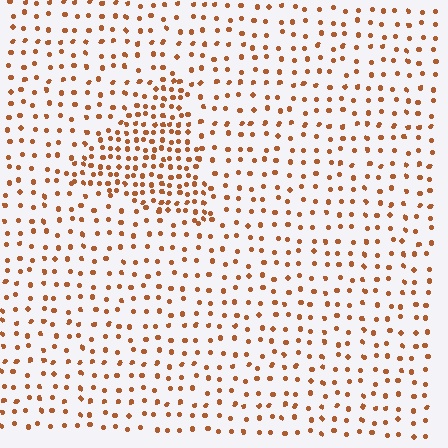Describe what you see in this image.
The image contains small brown elements arranged at two different densities. A triangle-shaped region is visible where the elements are more densely packed than the surrounding area.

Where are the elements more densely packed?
The elements are more densely packed inside the triangle boundary.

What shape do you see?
I see a triangle.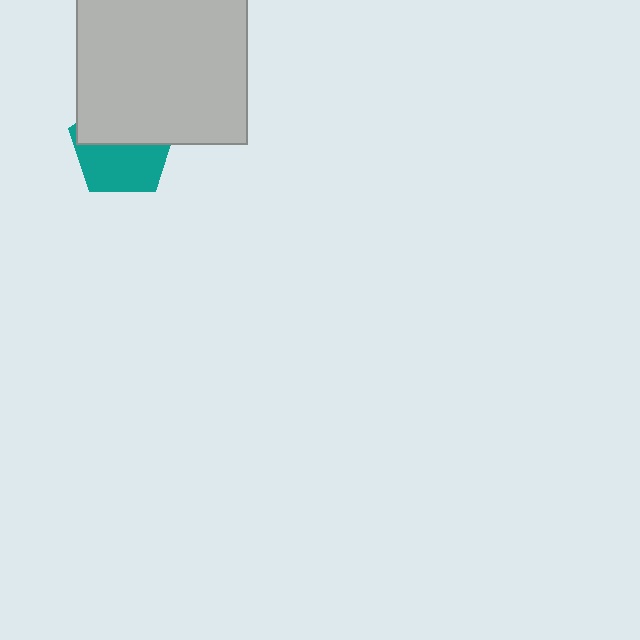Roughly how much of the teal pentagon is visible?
About half of it is visible (roughly 51%).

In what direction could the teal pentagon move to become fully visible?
The teal pentagon could move down. That would shift it out from behind the light gray square entirely.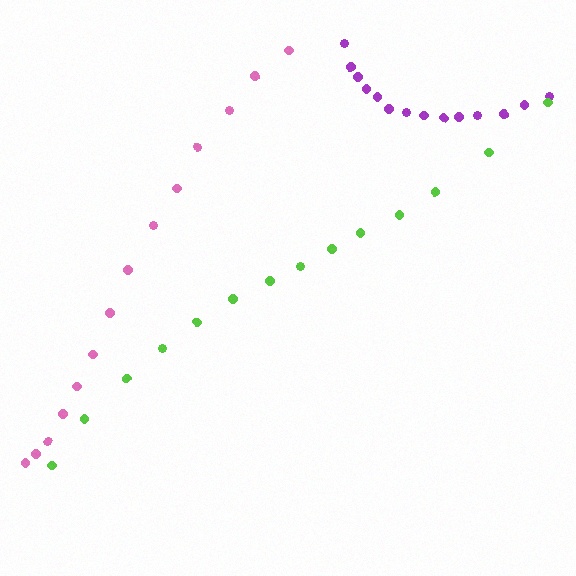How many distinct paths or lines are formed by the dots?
There are 3 distinct paths.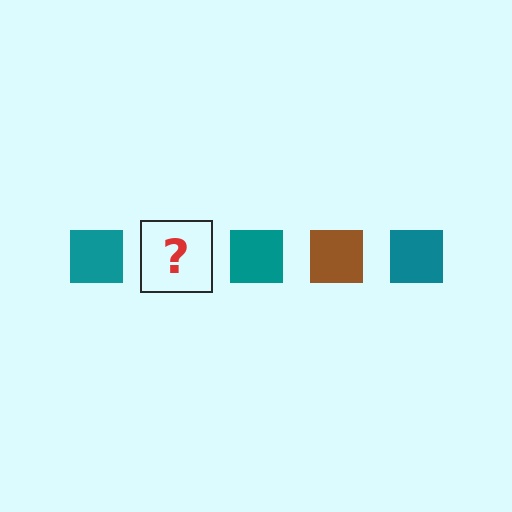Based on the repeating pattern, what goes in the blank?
The blank should be a brown square.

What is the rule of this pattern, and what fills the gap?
The rule is that the pattern cycles through teal, brown squares. The gap should be filled with a brown square.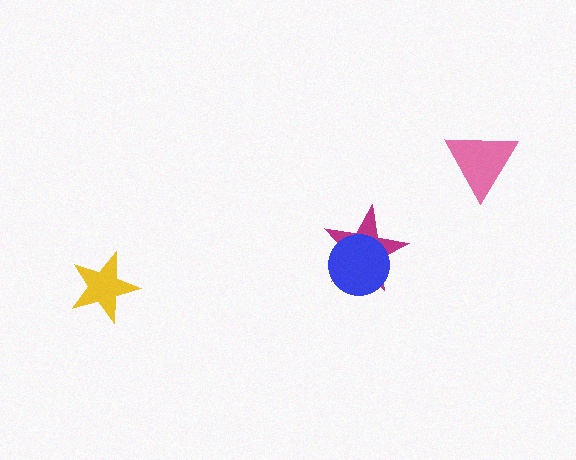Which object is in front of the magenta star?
The blue circle is in front of the magenta star.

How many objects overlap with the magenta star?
1 object overlaps with the magenta star.